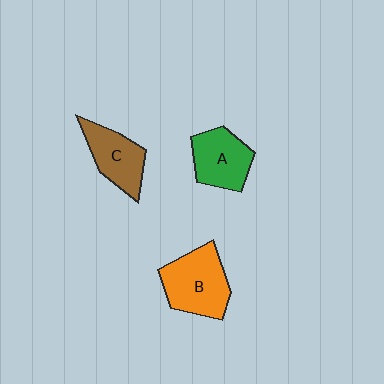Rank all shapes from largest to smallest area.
From largest to smallest: B (orange), A (green), C (brown).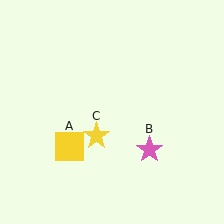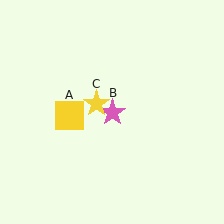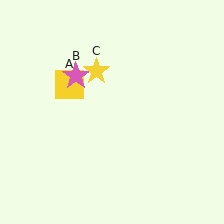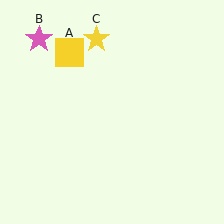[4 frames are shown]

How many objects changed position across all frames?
3 objects changed position: yellow square (object A), pink star (object B), yellow star (object C).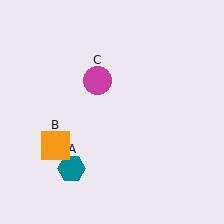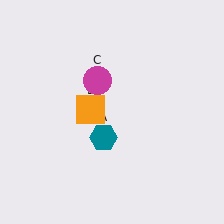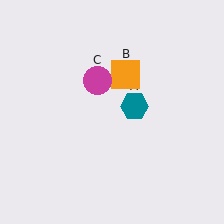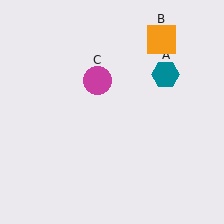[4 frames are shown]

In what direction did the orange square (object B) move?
The orange square (object B) moved up and to the right.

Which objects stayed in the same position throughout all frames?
Magenta circle (object C) remained stationary.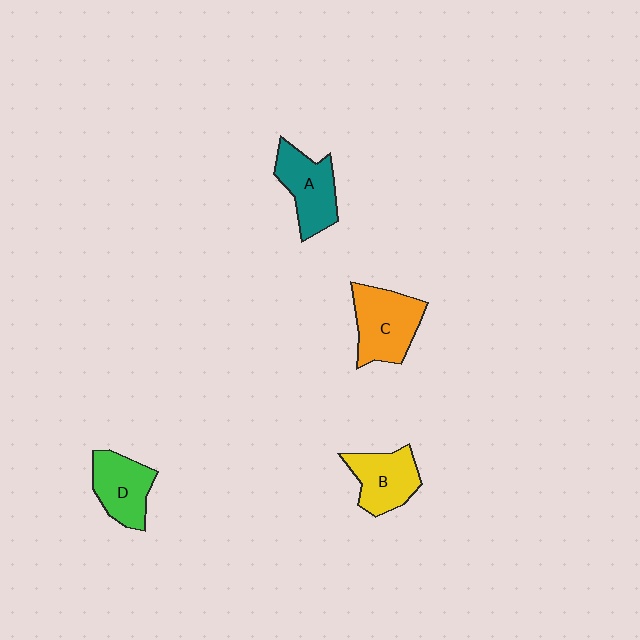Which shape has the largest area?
Shape C (orange).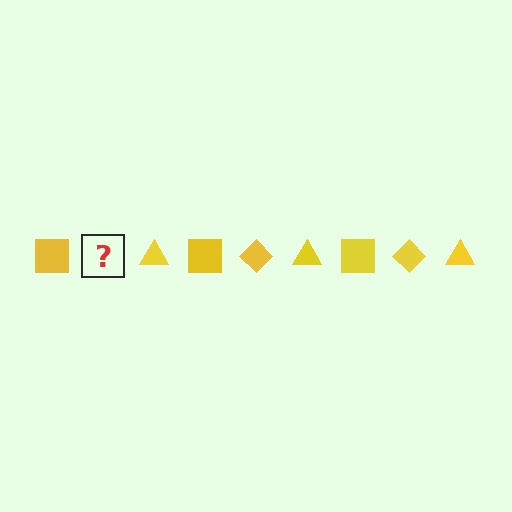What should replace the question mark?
The question mark should be replaced with a yellow diamond.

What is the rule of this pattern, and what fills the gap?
The rule is that the pattern cycles through square, diamond, triangle shapes in yellow. The gap should be filled with a yellow diamond.